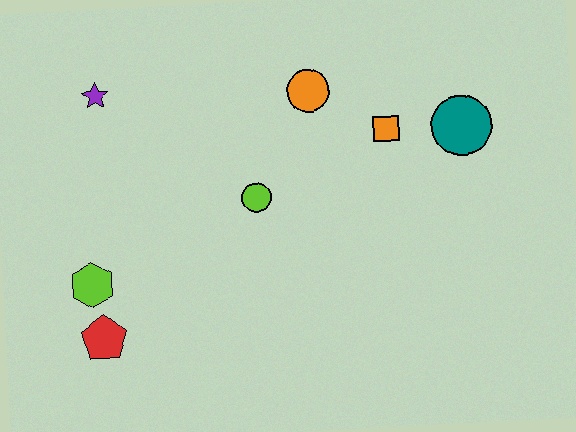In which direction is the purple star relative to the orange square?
The purple star is to the left of the orange square.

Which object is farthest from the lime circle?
The teal circle is farthest from the lime circle.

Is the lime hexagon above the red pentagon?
Yes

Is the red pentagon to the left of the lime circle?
Yes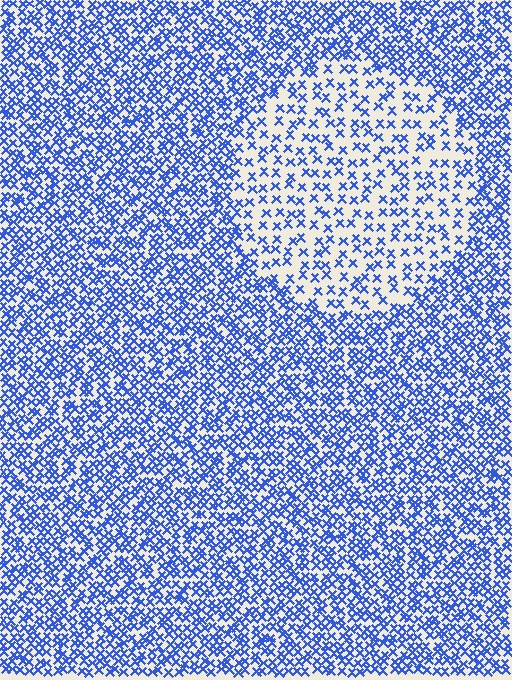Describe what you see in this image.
The image contains small blue elements arranged at two different densities. A circle-shaped region is visible where the elements are less densely packed than the surrounding area.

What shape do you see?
I see a circle.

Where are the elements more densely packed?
The elements are more densely packed outside the circle boundary.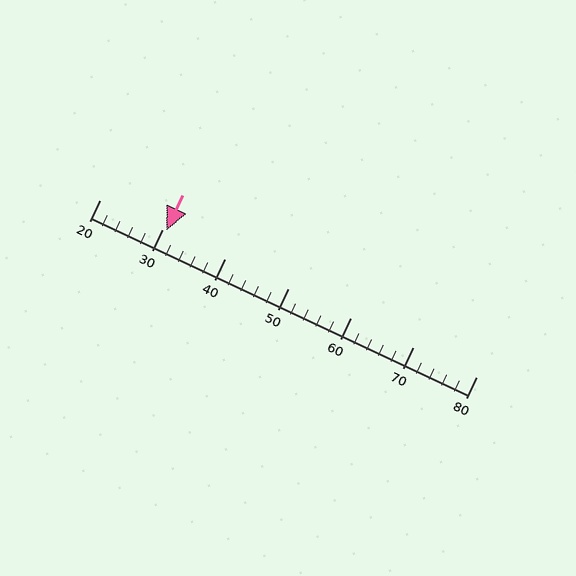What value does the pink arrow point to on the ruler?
The pink arrow points to approximately 31.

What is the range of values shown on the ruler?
The ruler shows values from 20 to 80.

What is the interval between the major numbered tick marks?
The major tick marks are spaced 10 units apart.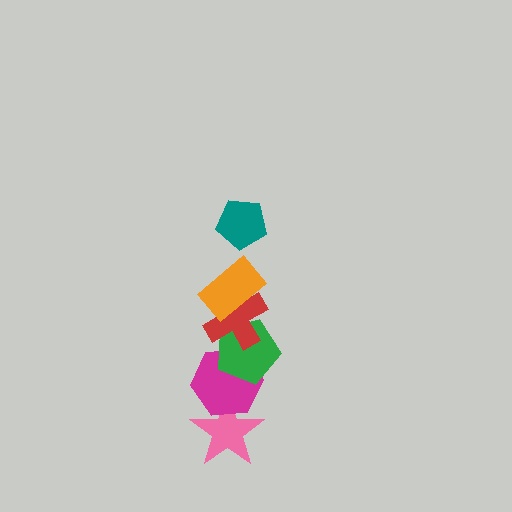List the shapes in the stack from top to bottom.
From top to bottom: the teal pentagon, the orange rectangle, the red cross, the green pentagon, the magenta hexagon, the pink star.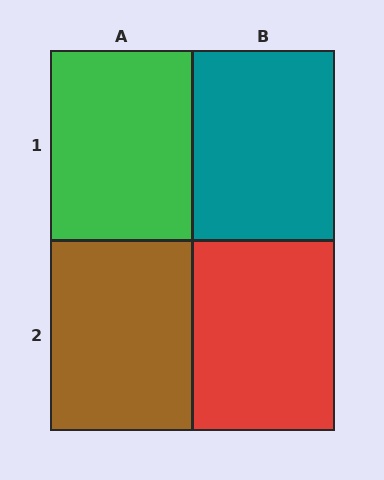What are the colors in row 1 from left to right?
Green, teal.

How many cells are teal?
1 cell is teal.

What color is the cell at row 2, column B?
Red.